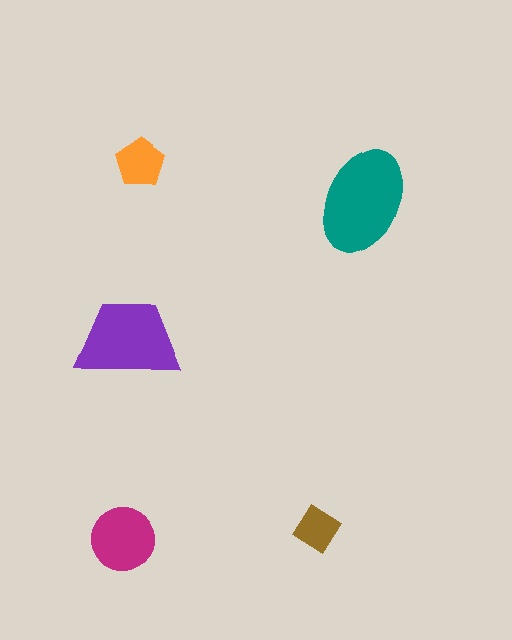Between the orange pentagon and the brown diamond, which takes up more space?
The orange pentagon.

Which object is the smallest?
The brown diamond.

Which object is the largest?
The teal ellipse.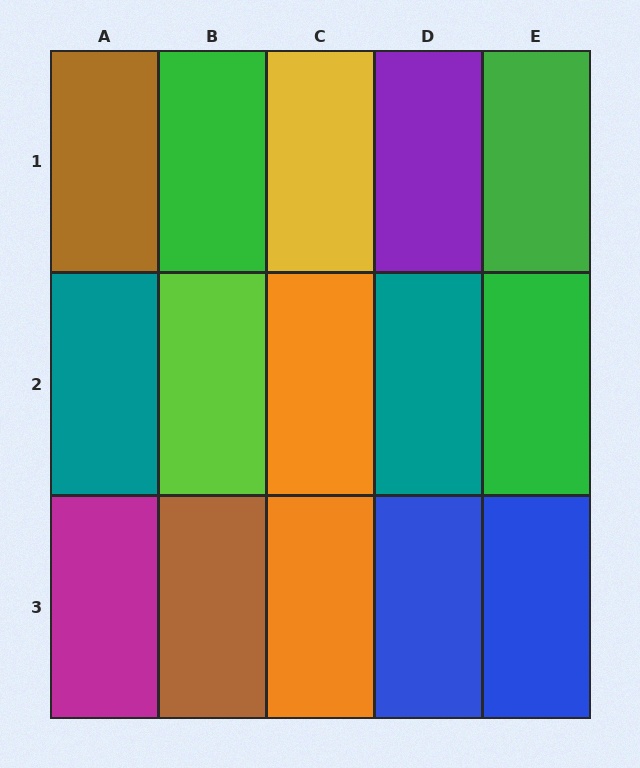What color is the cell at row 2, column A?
Teal.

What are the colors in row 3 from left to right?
Magenta, brown, orange, blue, blue.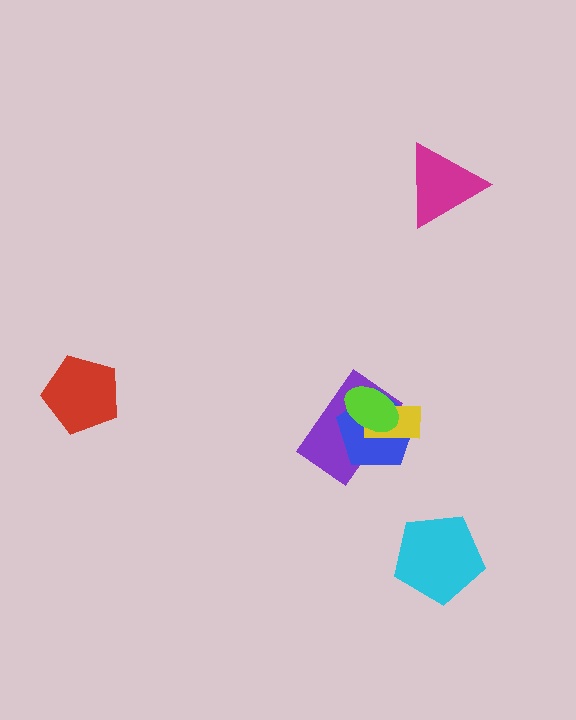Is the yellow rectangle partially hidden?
Yes, it is partially covered by another shape.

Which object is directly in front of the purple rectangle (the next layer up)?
The blue pentagon is directly in front of the purple rectangle.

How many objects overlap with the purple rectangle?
3 objects overlap with the purple rectangle.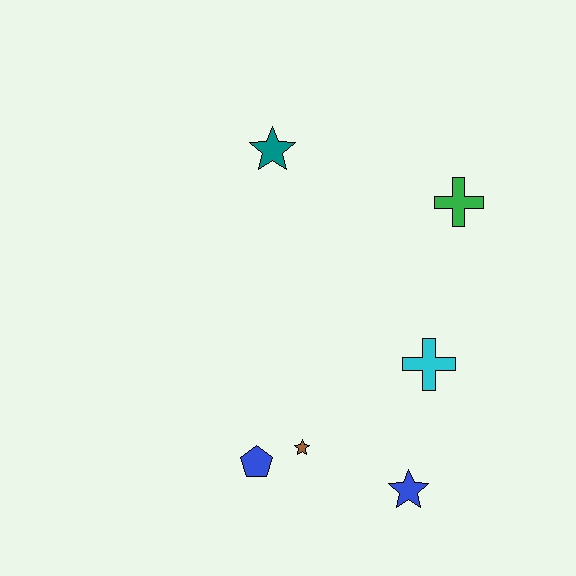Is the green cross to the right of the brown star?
Yes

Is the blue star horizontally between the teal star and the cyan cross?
Yes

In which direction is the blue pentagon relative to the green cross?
The blue pentagon is below the green cross.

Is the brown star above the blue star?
Yes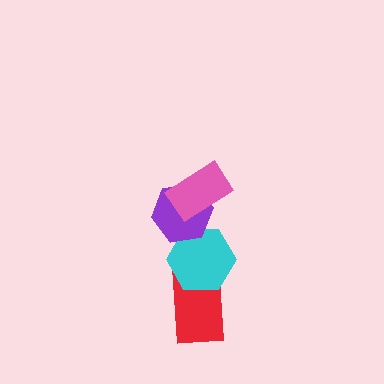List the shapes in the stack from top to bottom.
From top to bottom: the pink rectangle, the purple hexagon, the cyan hexagon, the red rectangle.